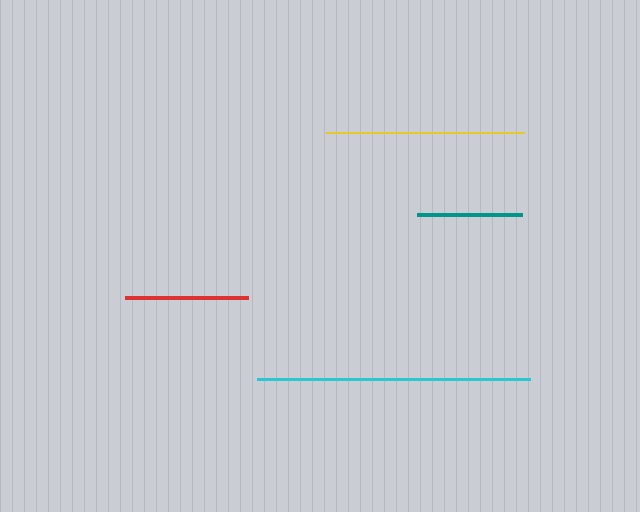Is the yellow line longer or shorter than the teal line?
The yellow line is longer than the teal line.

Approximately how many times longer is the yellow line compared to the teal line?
The yellow line is approximately 1.9 times the length of the teal line.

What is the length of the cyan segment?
The cyan segment is approximately 272 pixels long.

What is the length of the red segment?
The red segment is approximately 123 pixels long.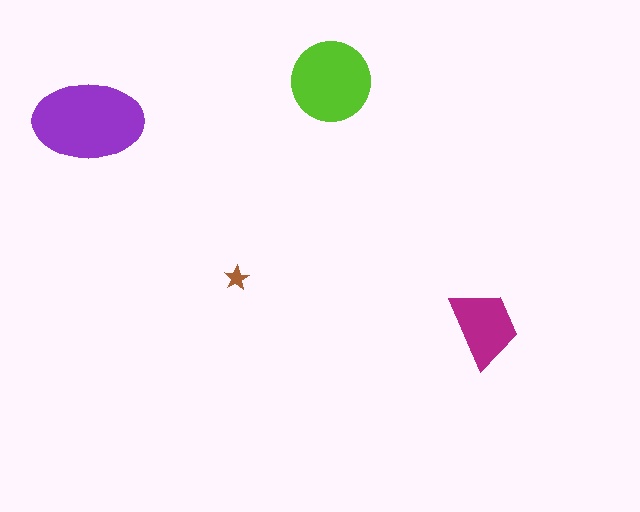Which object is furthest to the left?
The purple ellipse is leftmost.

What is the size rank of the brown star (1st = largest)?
4th.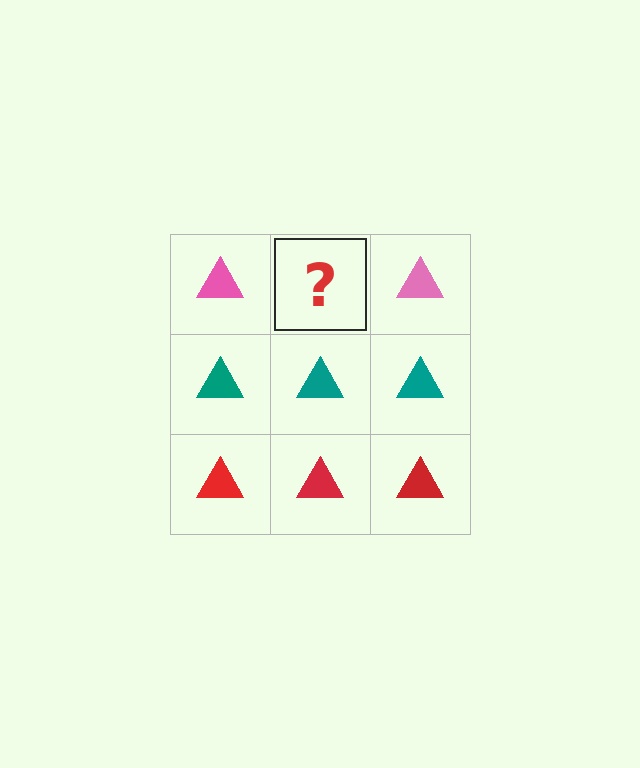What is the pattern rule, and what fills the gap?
The rule is that each row has a consistent color. The gap should be filled with a pink triangle.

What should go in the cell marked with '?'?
The missing cell should contain a pink triangle.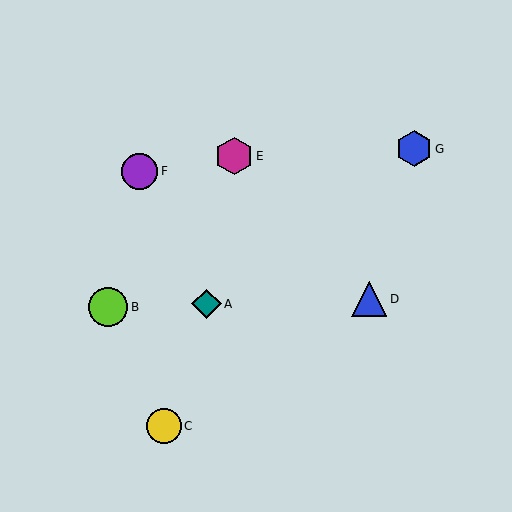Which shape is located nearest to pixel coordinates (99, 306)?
The lime circle (labeled B) at (108, 307) is nearest to that location.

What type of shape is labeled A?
Shape A is a teal diamond.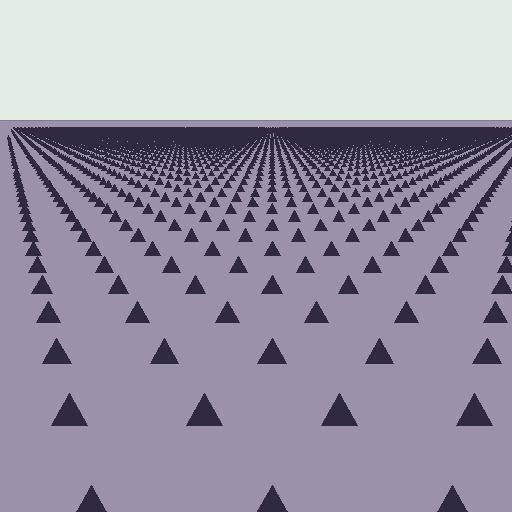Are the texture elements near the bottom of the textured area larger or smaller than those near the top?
Larger. Near the bottom, elements are closer to the viewer and appear at a bigger on-screen size.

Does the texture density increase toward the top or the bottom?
Density increases toward the top.